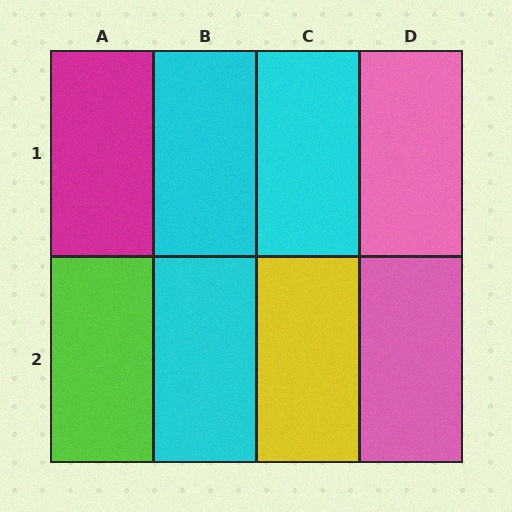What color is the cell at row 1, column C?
Cyan.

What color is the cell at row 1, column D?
Pink.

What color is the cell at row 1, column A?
Magenta.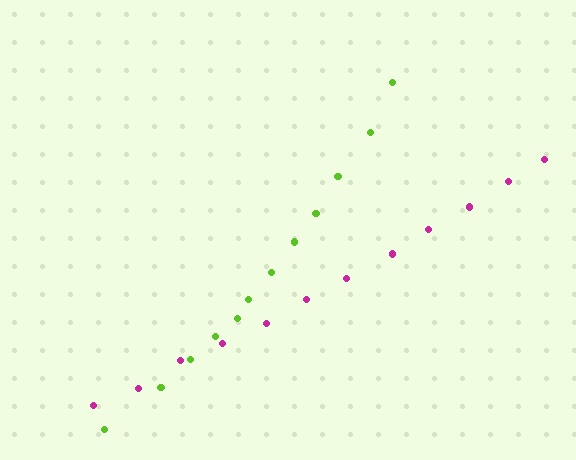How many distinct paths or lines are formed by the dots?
There are 2 distinct paths.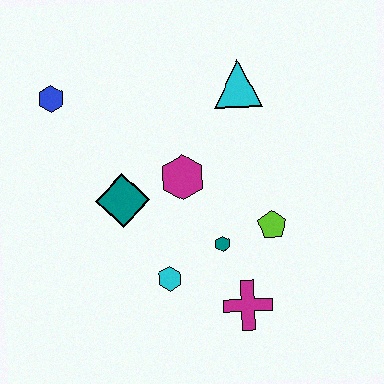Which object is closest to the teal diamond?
The magenta hexagon is closest to the teal diamond.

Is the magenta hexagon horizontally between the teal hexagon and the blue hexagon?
Yes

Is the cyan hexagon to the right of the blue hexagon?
Yes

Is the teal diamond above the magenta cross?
Yes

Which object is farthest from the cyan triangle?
The magenta cross is farthest from the cyan triangle.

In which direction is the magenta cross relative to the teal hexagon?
The magenta cross is below the teal hexagon.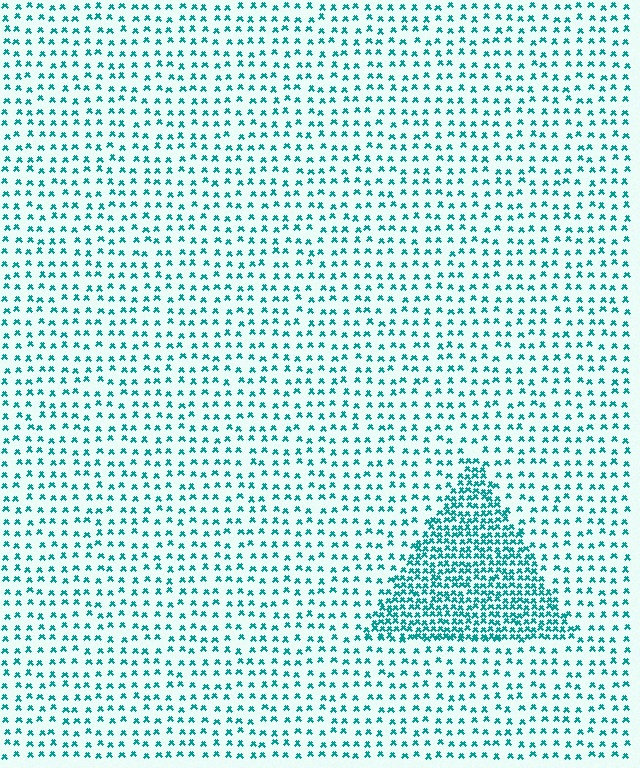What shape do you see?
I see a triangle.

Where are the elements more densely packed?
The elements are more densely packed inside the triangle boundary.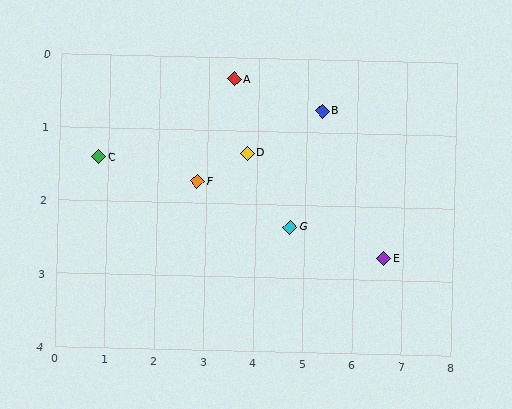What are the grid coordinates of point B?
Point B is at approximately (5.3, 0.7).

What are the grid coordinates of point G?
Point G is at approximately (4.7, 2.3).